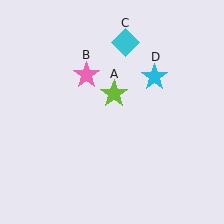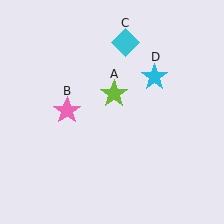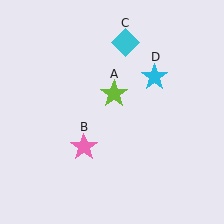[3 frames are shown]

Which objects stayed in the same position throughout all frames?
Lime star (object A) and cyan diamond (object C) and cyan star (object D) remained stationary.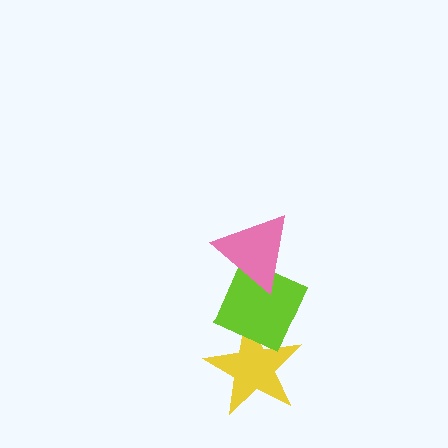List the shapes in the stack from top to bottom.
From top to bottom: the pink triangle, the lime diamond, the yellow star.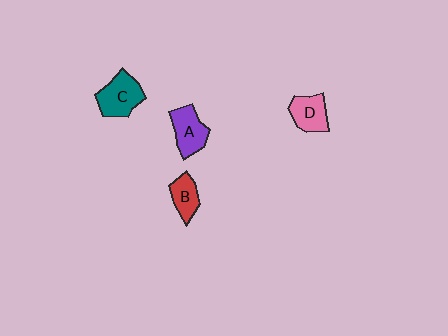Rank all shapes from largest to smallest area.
From largest to smallest: C (teal), A (purple), D (pink), B (red).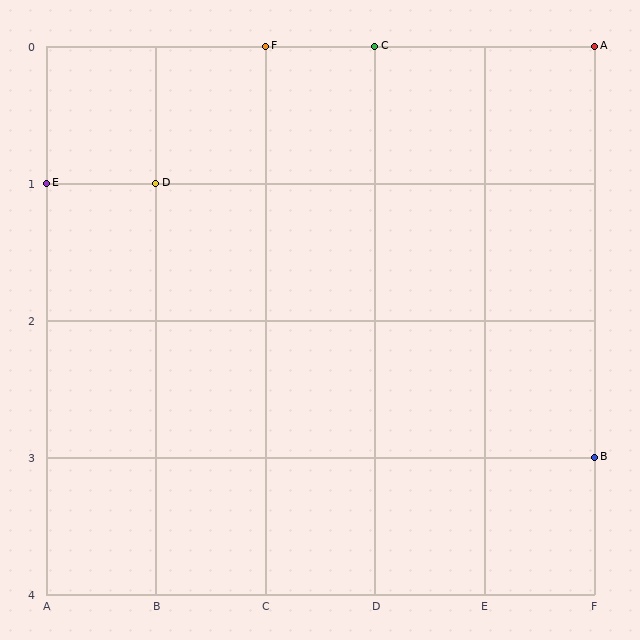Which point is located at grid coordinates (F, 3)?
Point B is at (F, 3).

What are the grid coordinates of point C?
Point C is at grid coordinates (D, 0).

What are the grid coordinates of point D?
Point D is at grid coordinates (B, 1).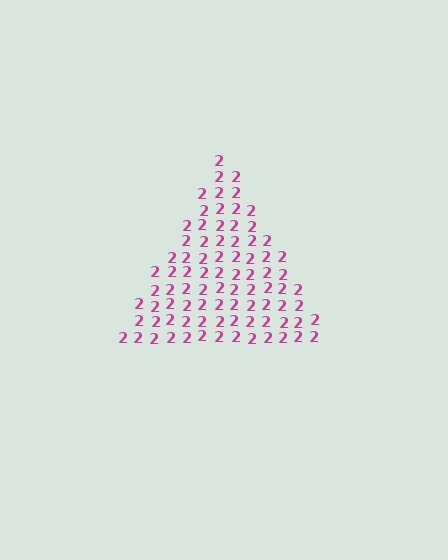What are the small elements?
The small elements are digit 2's.